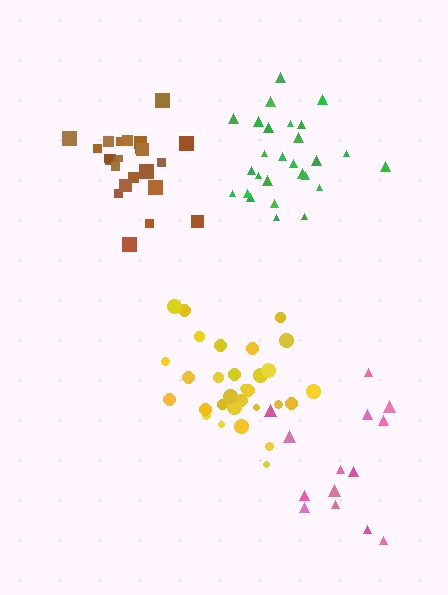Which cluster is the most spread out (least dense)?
Pink.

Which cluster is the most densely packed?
Yellow.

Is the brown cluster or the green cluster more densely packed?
Brown.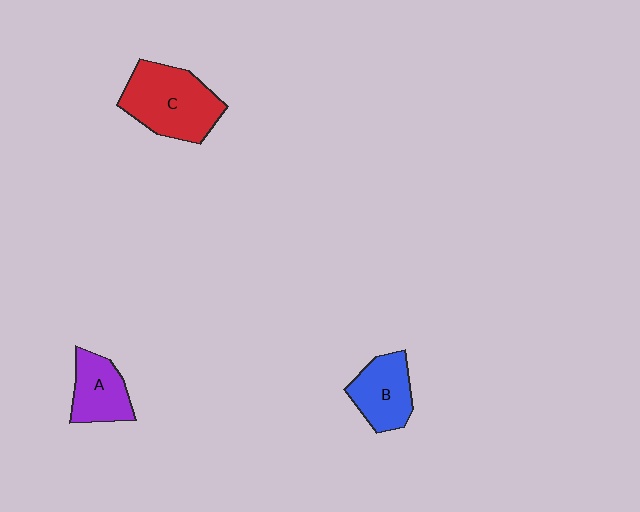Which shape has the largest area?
Shape C (red).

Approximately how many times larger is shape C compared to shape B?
Approximately 1.5 times.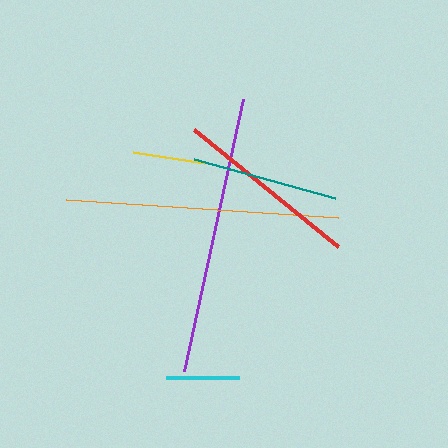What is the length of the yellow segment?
The yellow segment is approximately 72 pixels long.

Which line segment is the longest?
The purple line is the longest at approximately 278 pixels.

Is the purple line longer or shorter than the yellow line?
The purple line is longer than the yellow line.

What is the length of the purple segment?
The purple segment is approximately 278 pixels long.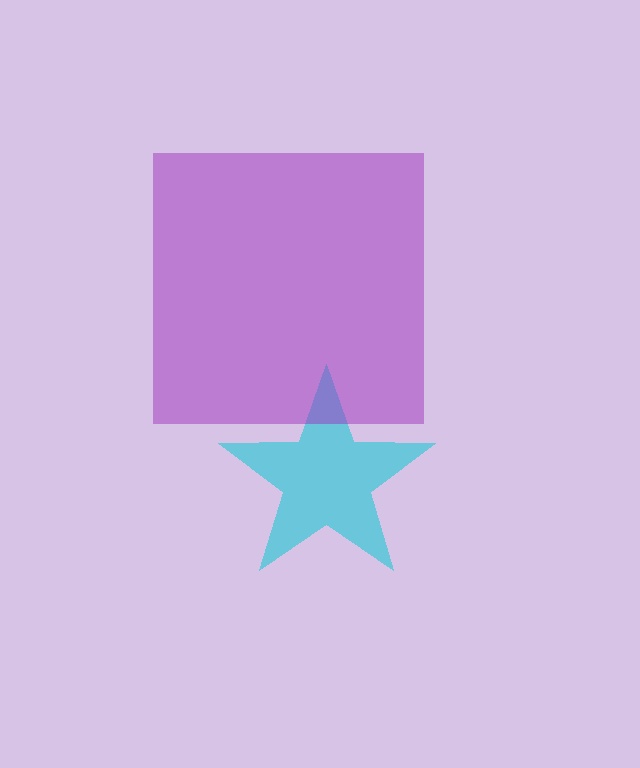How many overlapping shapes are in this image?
There are 2 overlapping shapes in the image.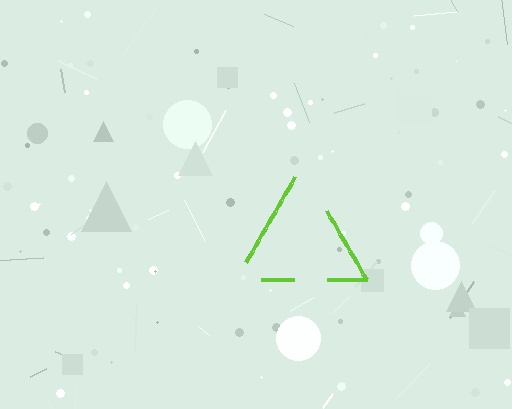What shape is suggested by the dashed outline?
The dashed outline suggests a triangle.